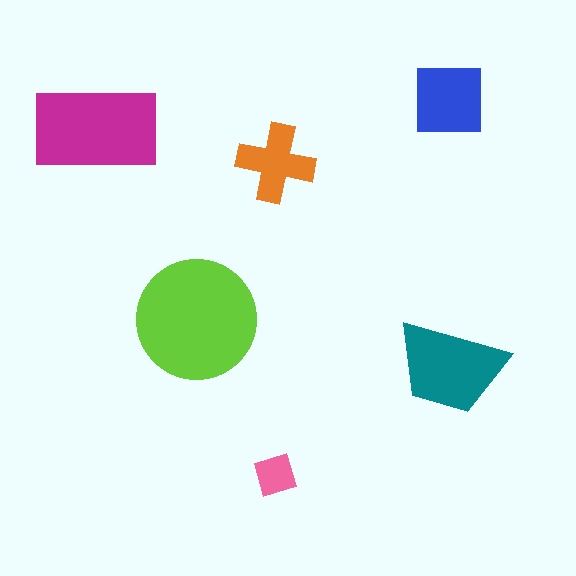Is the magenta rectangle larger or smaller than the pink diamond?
Larger.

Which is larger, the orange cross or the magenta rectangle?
The magenta rectangle.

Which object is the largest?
The lime circle.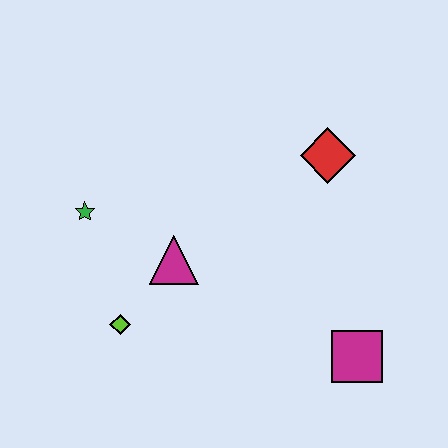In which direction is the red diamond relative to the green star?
The red diamond is to the right of the green star.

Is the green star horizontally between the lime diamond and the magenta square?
No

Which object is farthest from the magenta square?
The green star is farthest from the magenta square.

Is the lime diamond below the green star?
Yes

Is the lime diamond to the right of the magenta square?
No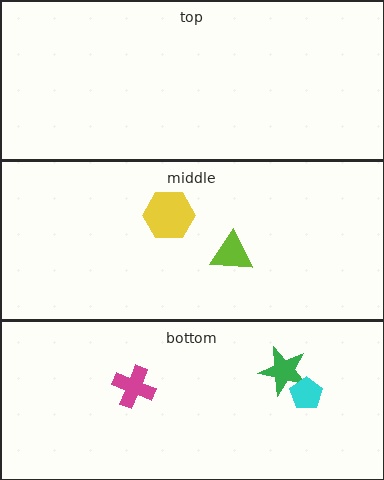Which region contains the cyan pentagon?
The bottom region.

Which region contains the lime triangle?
The middle region.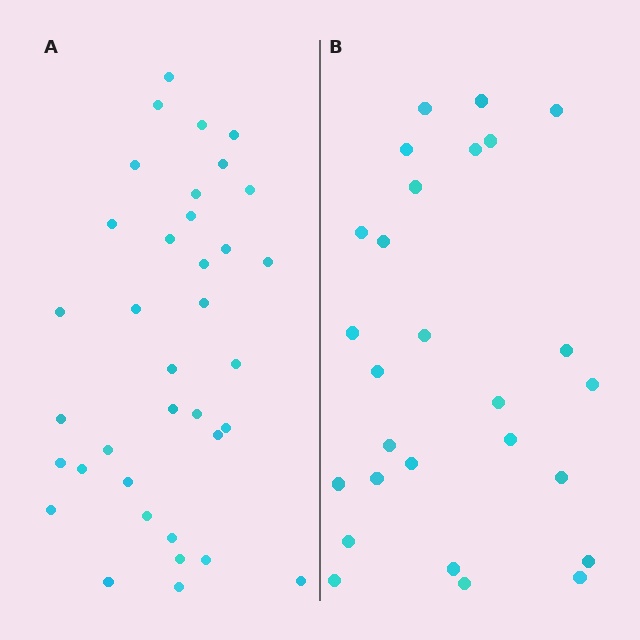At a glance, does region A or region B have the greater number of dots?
Region A (the left region) has more dots.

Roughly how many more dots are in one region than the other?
Region A has roughly 8 or so more dots than region B.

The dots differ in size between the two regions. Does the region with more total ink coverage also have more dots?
No. Region B has more total ink coverage because its dots are larger, but region A actually contains more individual dots. Total area can be misleading — the number of items is what matters here.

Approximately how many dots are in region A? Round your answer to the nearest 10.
About 40 dots. (The exact count is 36, which rounds to 40.)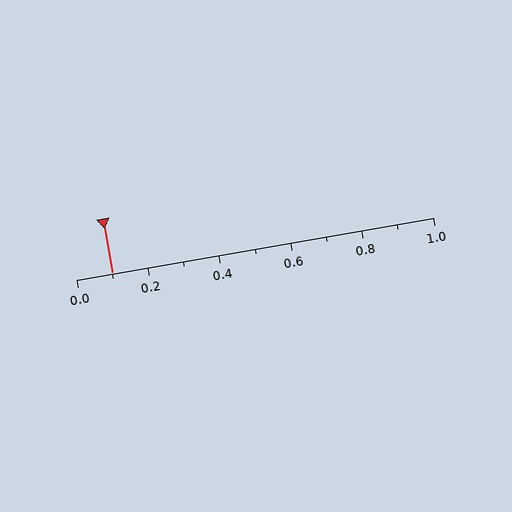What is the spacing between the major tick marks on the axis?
The major ticks are spaced 0.2 apart.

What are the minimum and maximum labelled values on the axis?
The axis runs from 0.0 to 1.0.